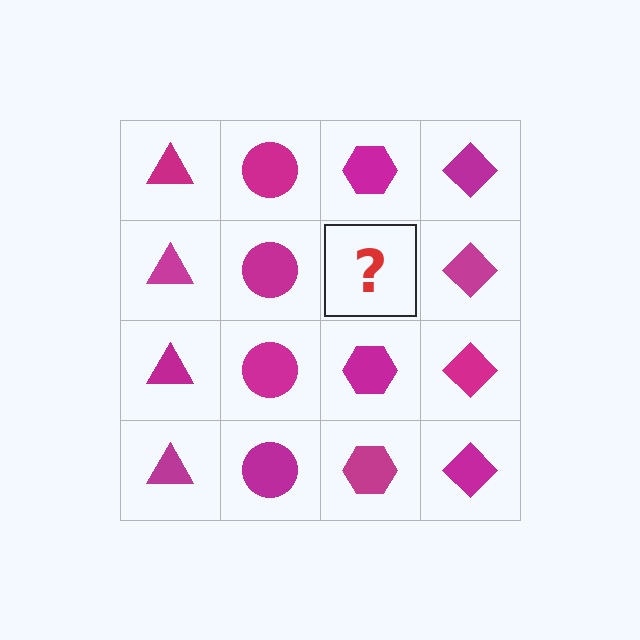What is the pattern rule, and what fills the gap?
The rule is that each column has a consistent shape. The gap should be filled with a magenta hexagon.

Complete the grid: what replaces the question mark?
The question mark should be replaced with a magenta hexagon.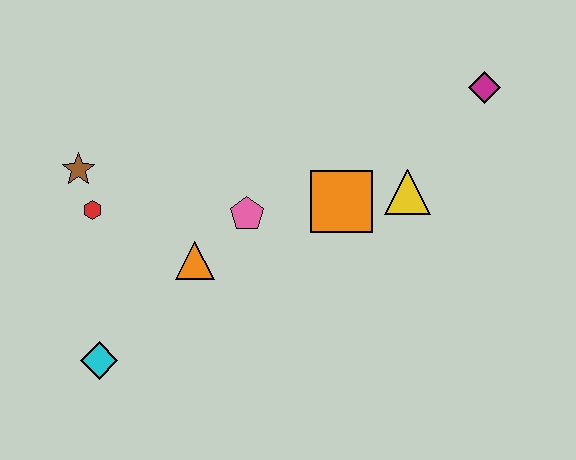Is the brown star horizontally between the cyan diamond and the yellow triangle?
No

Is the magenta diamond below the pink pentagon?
No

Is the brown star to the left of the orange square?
Yes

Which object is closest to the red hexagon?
The brown star is closest to the red hexagon.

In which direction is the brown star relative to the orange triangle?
The brown star is to the left of the orange triangle.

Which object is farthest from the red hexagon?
The magenta diamond is farthest from the red hexagon.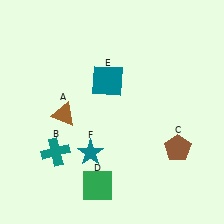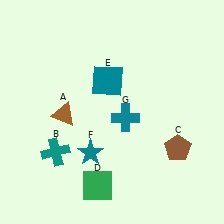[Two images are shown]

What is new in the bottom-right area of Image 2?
A teal cross (G) was added in the bottom-right area of Image 2.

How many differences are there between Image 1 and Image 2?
There is 1 difference between the two images.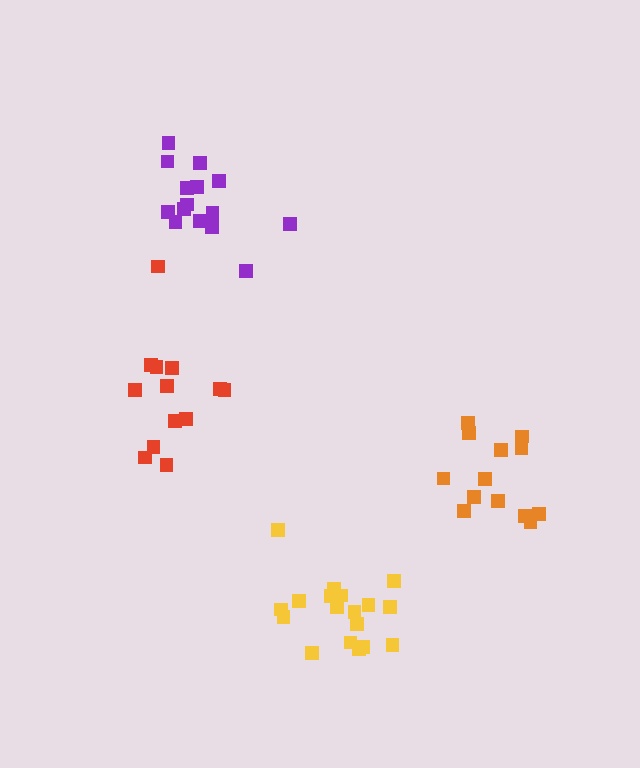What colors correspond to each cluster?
The clusters are colored: purple, yellow, red, orange.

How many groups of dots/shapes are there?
There are 4 groups.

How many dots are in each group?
Group 1: 15 dots, Group 2: 18 dots, Group 3: 13 dots, Group 4: 13 dots (59 total).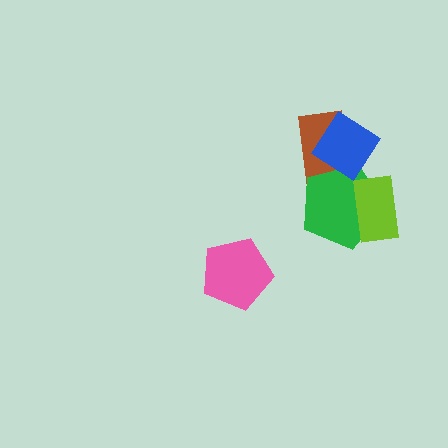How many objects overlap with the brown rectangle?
2 objects overlap with the brown rectangle.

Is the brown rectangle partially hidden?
Yes, it is partially covered by another shape.